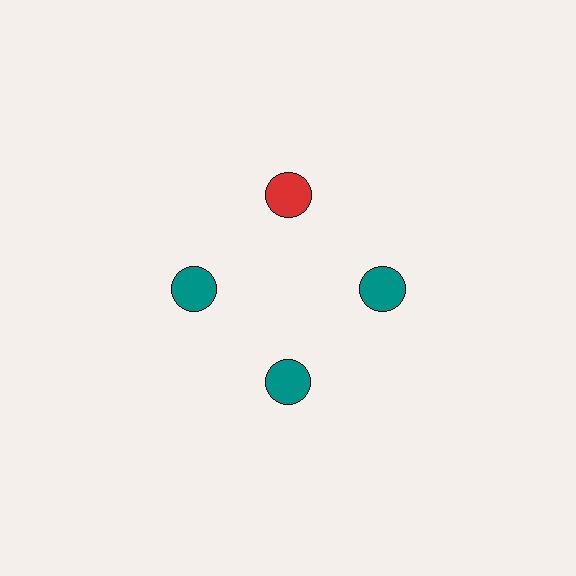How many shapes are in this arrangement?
There are 4 shapes arranged in a ring pattern.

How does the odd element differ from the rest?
It has a different color: red instead of teal.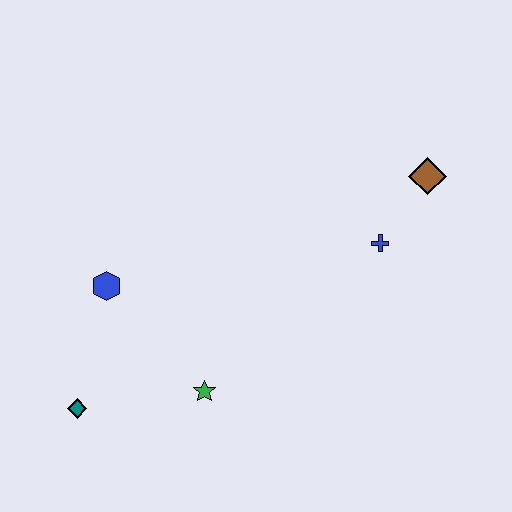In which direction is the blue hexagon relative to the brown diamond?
The blue hexagon is to the left of the brown diamond.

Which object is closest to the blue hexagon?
The teal diamond is closest to the blue hexagon.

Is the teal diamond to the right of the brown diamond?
No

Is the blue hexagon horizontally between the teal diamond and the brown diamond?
Yes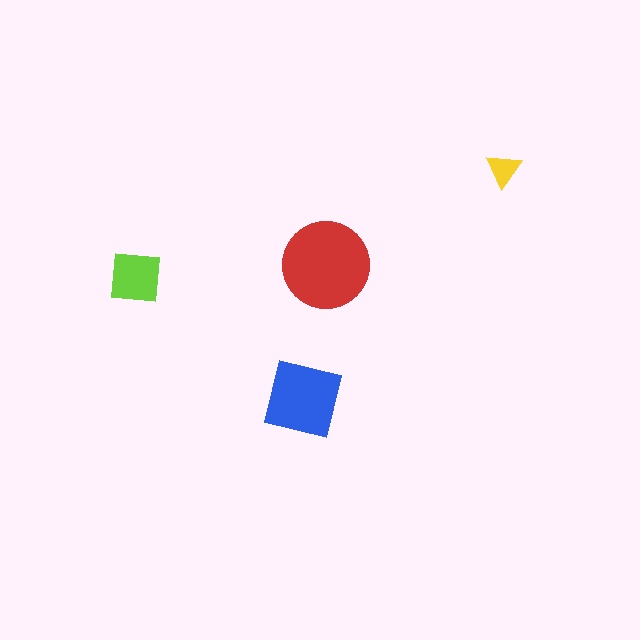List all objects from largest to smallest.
The red circle, the blue square, the lime square, the yellow triangle.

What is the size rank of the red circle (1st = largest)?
1st.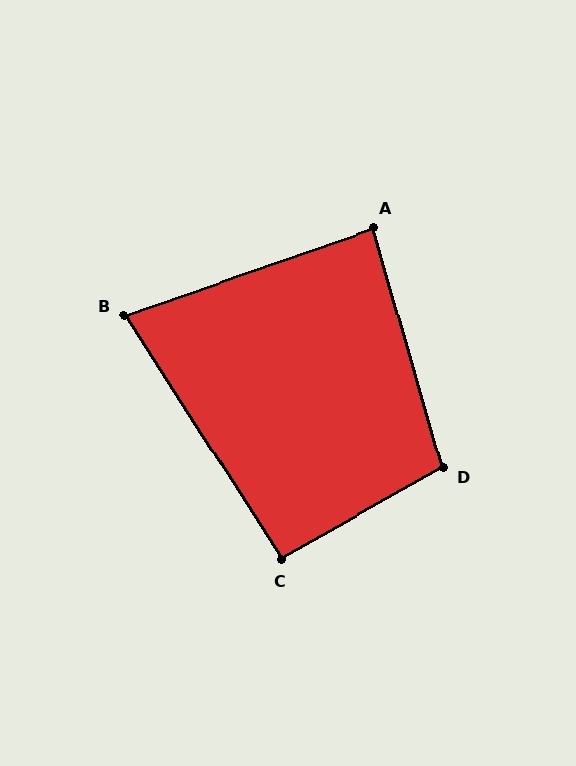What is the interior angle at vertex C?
Approximately 93 degrees (approximately right).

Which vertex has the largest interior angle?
D, at approximately 103 degrees.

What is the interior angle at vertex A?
Approximately 87 degrees (approximately right).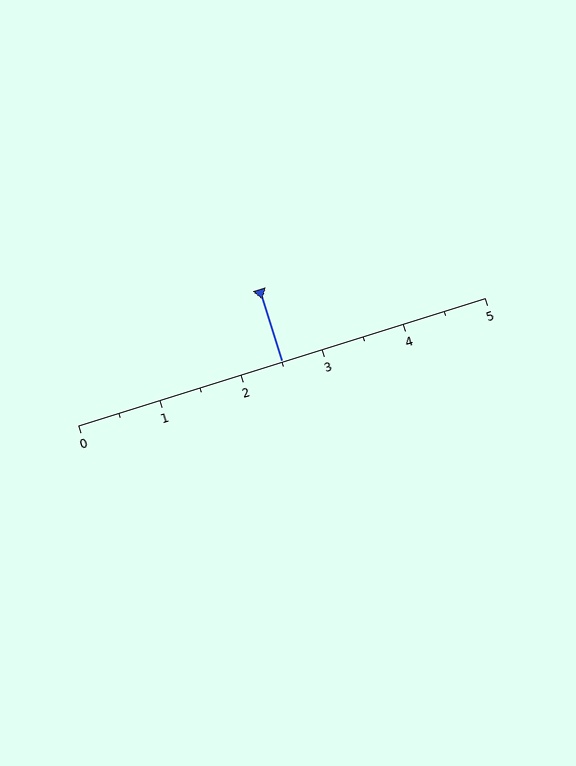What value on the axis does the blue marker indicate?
The marker indicates approximately 2.5.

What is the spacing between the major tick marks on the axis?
The major ticks are spaced 1 apart.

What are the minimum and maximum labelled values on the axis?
The axis runs from 0 to 5.